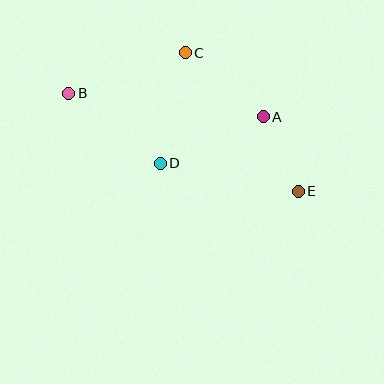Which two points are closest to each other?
Points A and E are closest to each other.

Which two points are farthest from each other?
Points B and E are farthest from each other.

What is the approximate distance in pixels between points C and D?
The distance between C and D is approximately 114 pixels.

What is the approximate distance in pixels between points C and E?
The distance between C and E is approximately 179 pixels.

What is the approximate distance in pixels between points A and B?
The distance between A and B is approximately 196 pixels.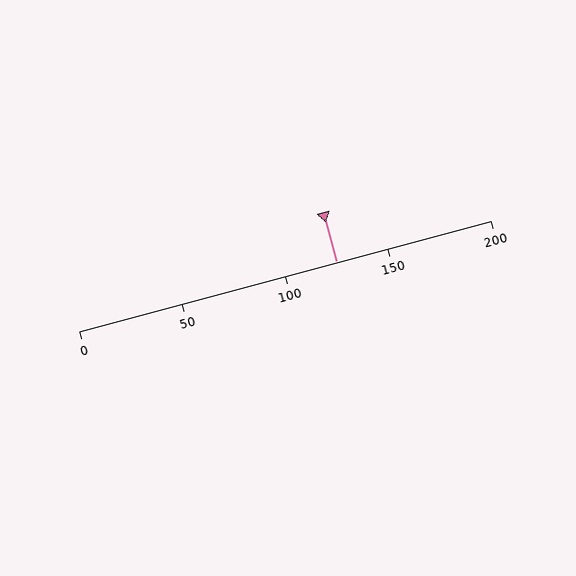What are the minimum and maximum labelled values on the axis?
The axis runs from 0 to 200.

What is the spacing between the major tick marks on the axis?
The major ticks are spaced 50 apart.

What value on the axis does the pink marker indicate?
The marker indicates approximately 125.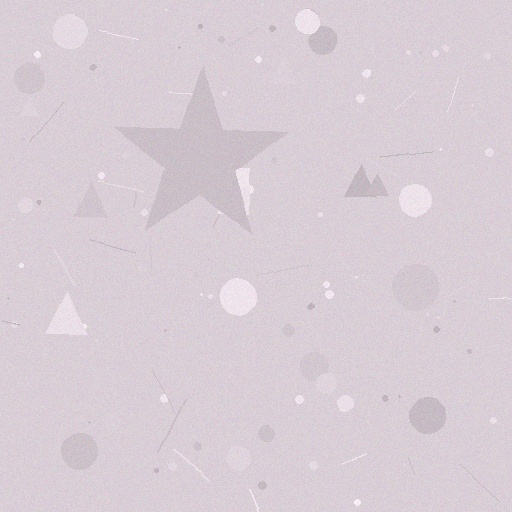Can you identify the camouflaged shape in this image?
The camouflaged shape is a star.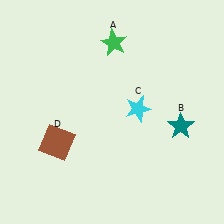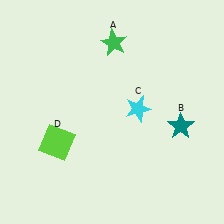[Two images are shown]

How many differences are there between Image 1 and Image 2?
There is 1 difference between the two images.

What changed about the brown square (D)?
In Image 1, D is brown. In Image 2, it changed to lime.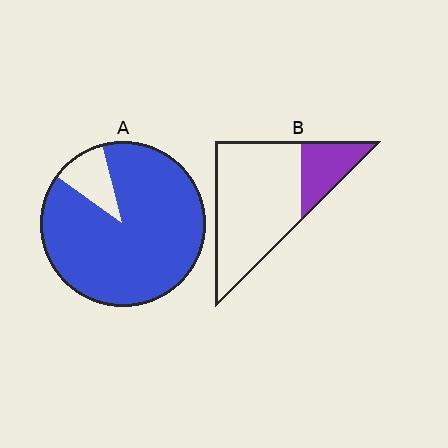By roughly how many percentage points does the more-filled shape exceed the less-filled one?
By roughly 65 percentage points (A over B).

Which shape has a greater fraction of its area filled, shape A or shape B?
Shape A.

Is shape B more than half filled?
No.